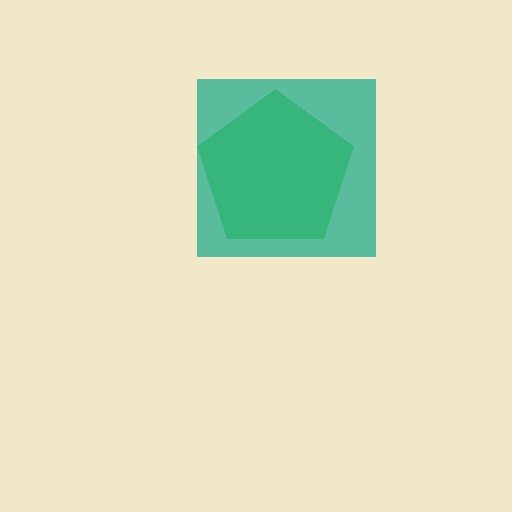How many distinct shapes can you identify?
There are 2 distinct shapes: a lime pentagon, a teal square.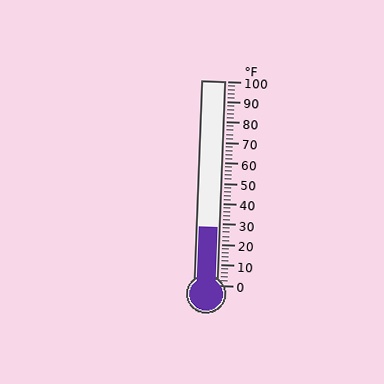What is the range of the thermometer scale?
The thermometer scale ranges from 0°F to 100°F.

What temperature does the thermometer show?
The thermometer shows approximately 28°F.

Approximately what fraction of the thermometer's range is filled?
The thermometer is filled to approximately 30% of its range.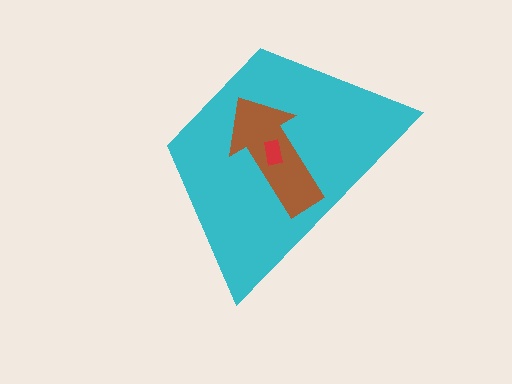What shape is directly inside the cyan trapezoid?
The brown arrow.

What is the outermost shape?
The cyan trapezoid.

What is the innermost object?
The red rectangle.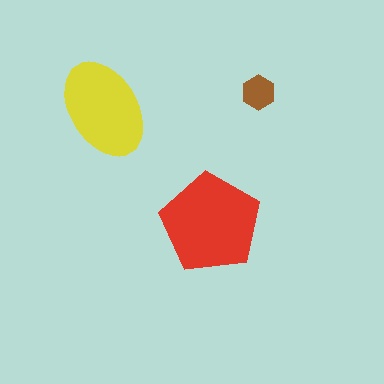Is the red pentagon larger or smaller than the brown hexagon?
Larger.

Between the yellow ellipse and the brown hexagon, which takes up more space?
The yellow ellipse.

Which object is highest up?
The brown hexagon is topmost.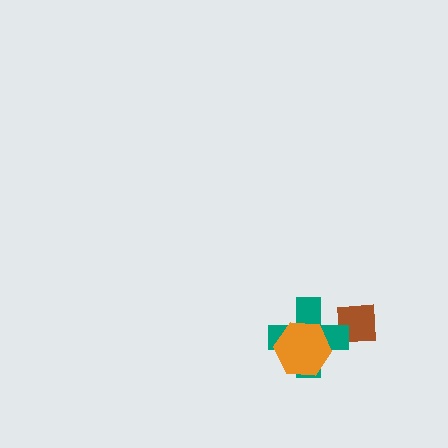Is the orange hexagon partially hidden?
No, no other shape covers it.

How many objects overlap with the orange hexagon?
1 object overlaps with the orange hexagon.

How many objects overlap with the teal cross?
2 objects overlap with the teal cross.